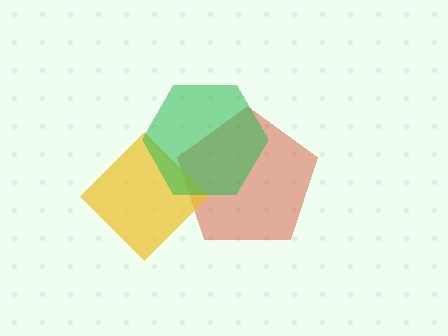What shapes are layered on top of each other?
The layered shapes are: a red pentagon, a yellow diamond, a green hexagon.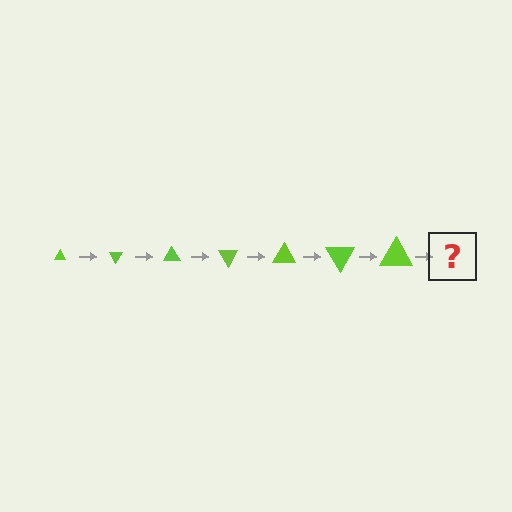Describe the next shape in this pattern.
It should be a triangle, larger than the previous one and rotated 420 degrees from the start.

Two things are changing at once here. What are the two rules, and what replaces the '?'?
The two rules are that the triangle grows larger each step and it rotates 60 degrees each step. The '?' should be a triangle, larger than the previous one and rotated 420 degrees from the start.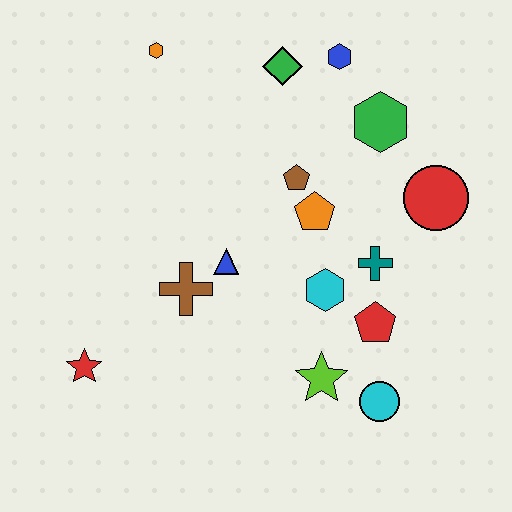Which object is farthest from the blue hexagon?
The red star is farthest from the blue hexagon.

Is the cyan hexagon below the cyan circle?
No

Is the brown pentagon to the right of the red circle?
No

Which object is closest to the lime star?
The cyan circle is closest to the lime star.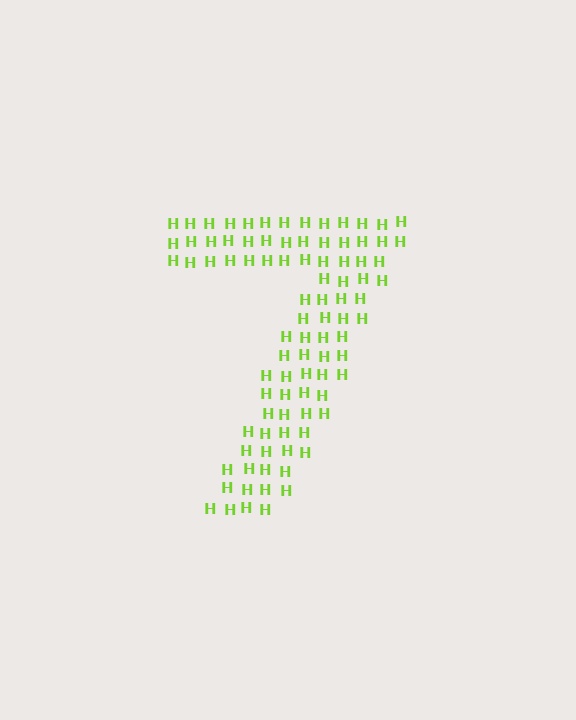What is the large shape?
The large shape is the digit 7.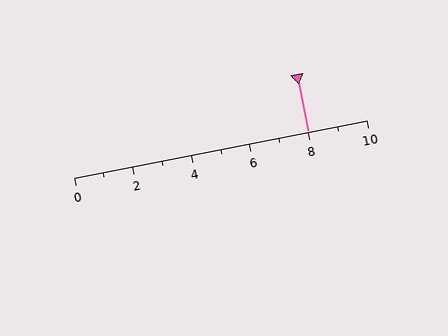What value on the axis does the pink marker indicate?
The marker indicates approximately 8.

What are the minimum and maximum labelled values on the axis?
The axis runs from 0 to 10.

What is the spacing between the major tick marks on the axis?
The major ticks are spaced 2 apart.